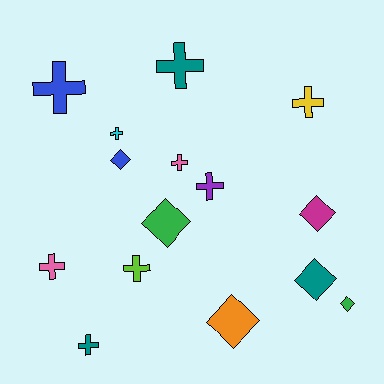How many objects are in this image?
There are 15 objects.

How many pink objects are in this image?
There are 2 pink objects.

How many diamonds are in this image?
There are 6 diamonds.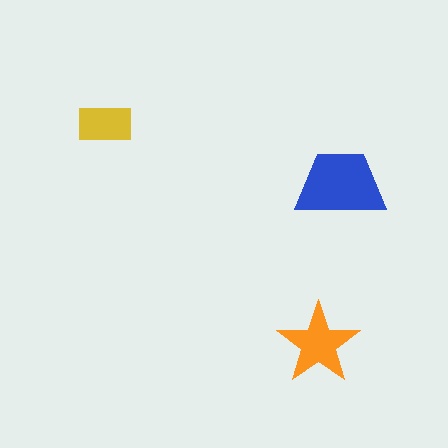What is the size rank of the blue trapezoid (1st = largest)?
1st.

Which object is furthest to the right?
The blue trapezoid is rightmost.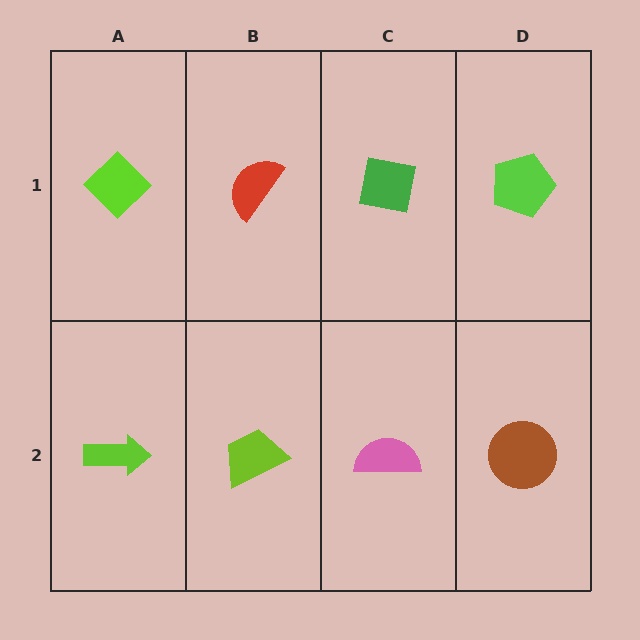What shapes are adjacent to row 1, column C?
A pink semicircle (row 2, column C), a red semicircle (row 1, column B), a lime pentagon (row 1, column D).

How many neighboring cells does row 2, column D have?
2.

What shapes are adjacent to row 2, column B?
A red semicircle (row 1, column B), a lime arrow (row 2, column A), a pink semicircle (row 2, column C).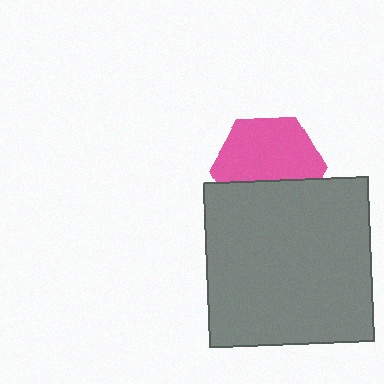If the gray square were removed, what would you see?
You would see the complete pink hexagon.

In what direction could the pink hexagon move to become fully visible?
The pink hexagon could move up. That would shift it out from behind the gray square entirely.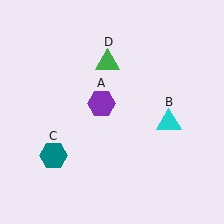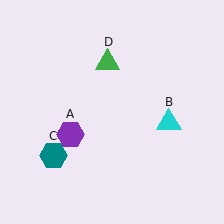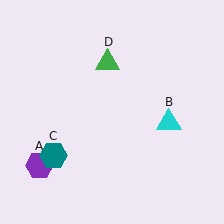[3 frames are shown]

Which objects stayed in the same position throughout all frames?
Cyan triangle (object B) and teal hexagon (object C) and green triangle (object D) remained stationary.